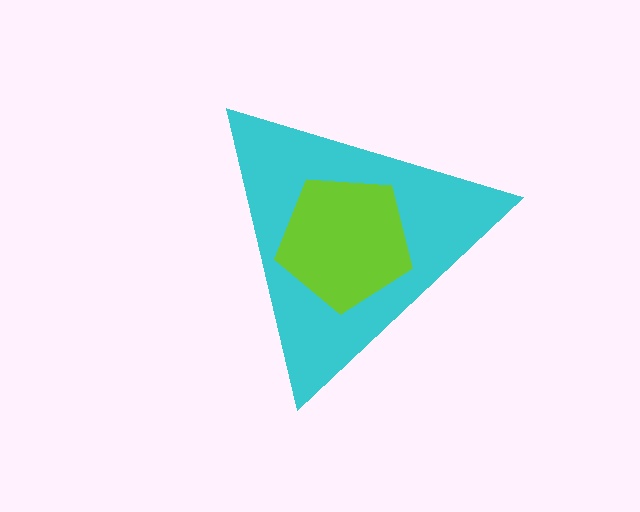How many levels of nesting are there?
2.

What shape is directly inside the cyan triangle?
The lime pentagon.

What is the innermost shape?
The lime pentagon.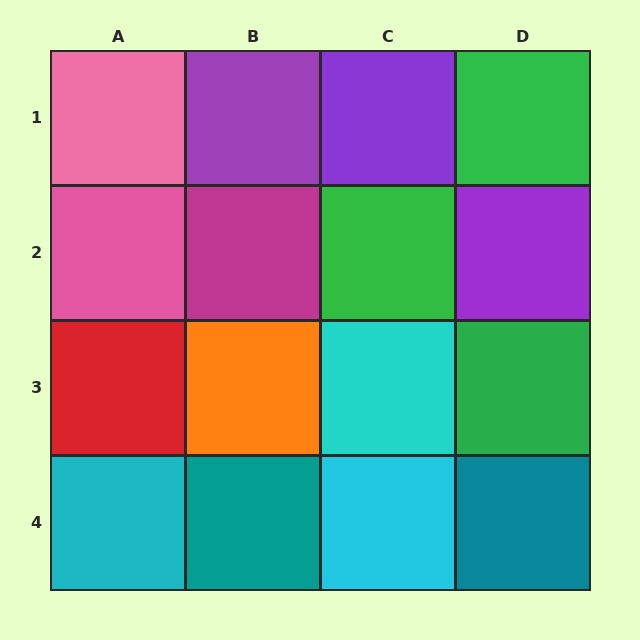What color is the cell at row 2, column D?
Purple.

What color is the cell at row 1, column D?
Green.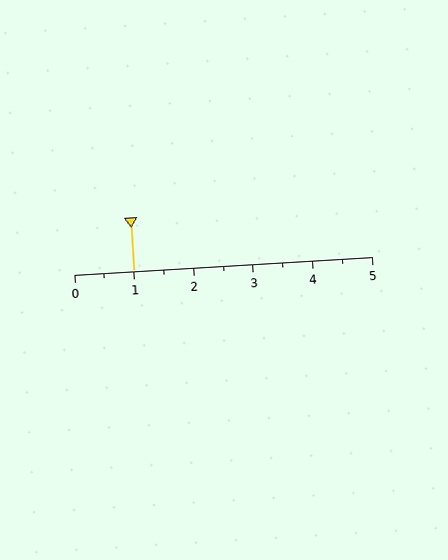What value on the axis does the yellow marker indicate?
The marker indicates approximately 1.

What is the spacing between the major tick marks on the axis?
The major ticks are spaced 1 apart.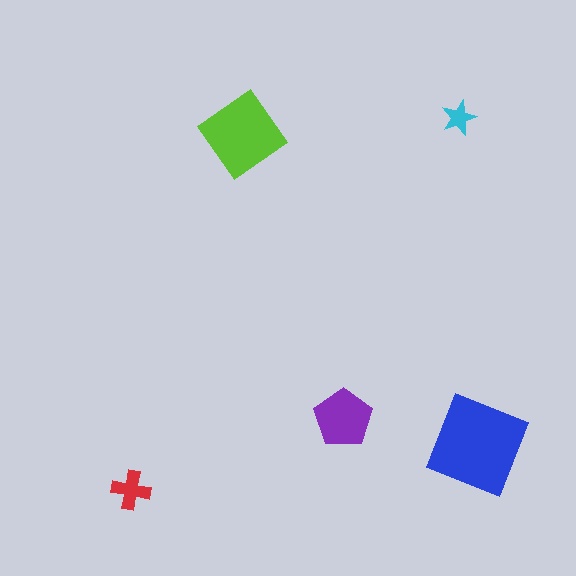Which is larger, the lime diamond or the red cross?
The lime diamond.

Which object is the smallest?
The cyan star.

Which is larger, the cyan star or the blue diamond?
The blue diamond.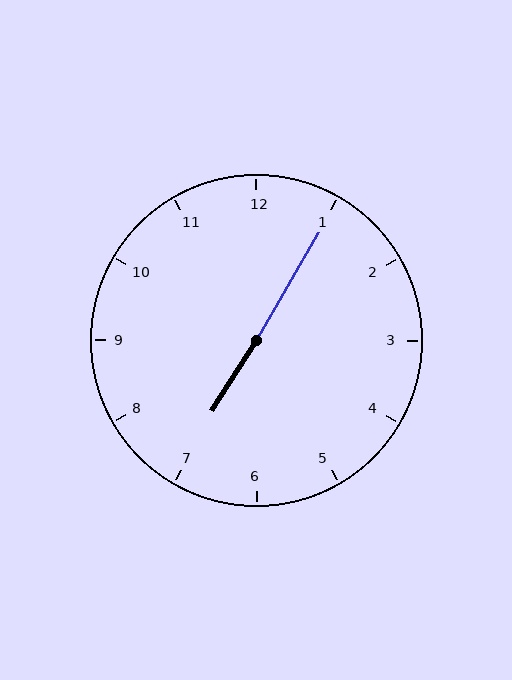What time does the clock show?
7:05.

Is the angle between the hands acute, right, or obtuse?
It is obtuse.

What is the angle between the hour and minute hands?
Approximately 178 degrees.